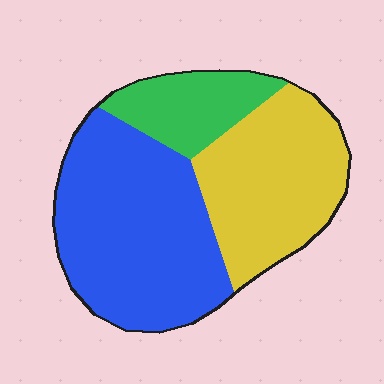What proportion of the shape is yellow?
Yellow takes up about one third (1/3) of the shape.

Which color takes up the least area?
Green, at roughly 15%.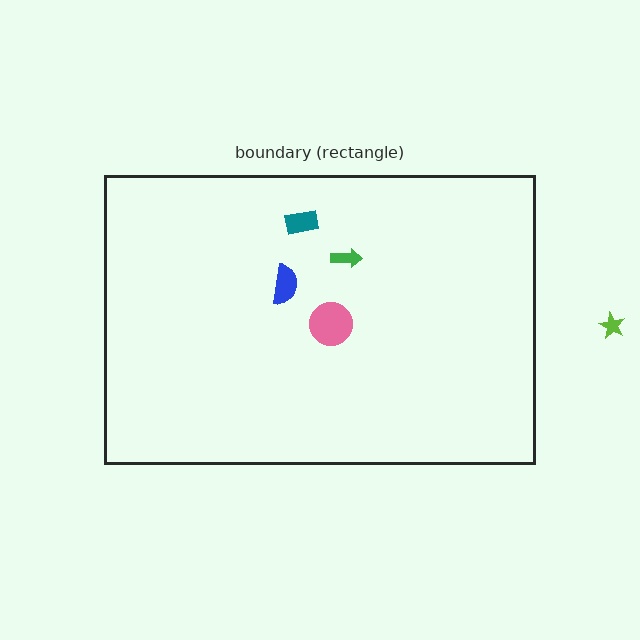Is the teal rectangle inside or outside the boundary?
Inside.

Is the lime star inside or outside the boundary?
Outside.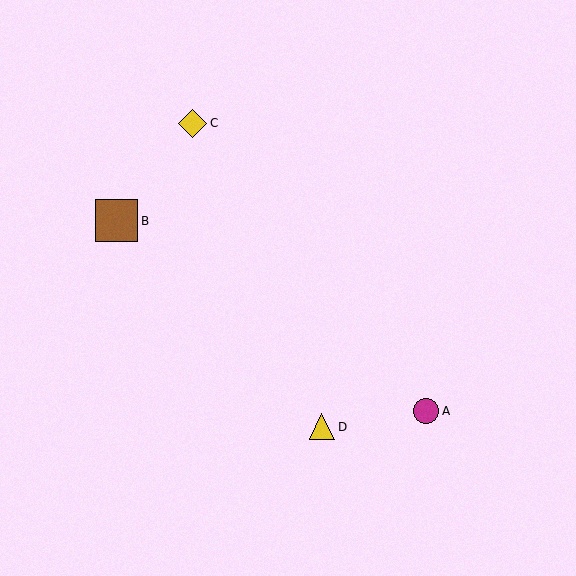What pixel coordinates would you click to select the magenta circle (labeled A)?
Click at (426, 411) to select the magenta circle A.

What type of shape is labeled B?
Shape B is a brown square.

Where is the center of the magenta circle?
The center of the magenta circle is at (426, 411).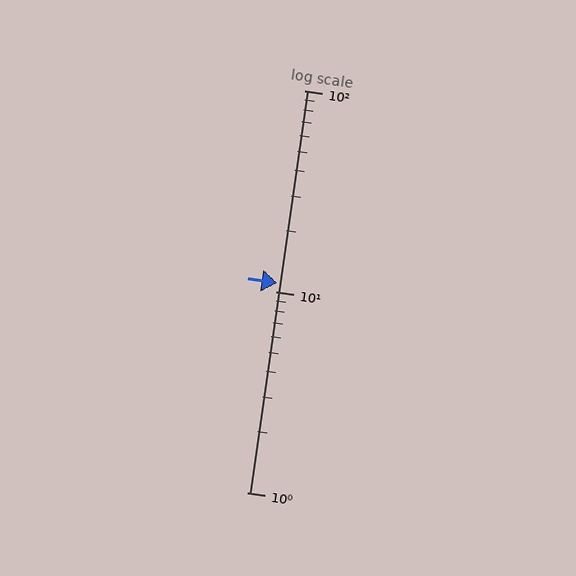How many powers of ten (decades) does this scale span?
The scale spans 2 decades, from 1 to 100.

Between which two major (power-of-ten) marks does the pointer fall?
The pointer is between 10 and 100.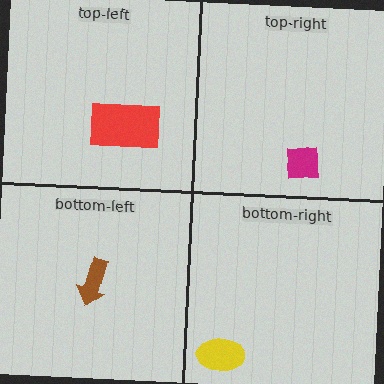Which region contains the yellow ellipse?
The bottom-right region.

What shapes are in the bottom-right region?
The yellow ellipse.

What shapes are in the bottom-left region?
The brown arrow.